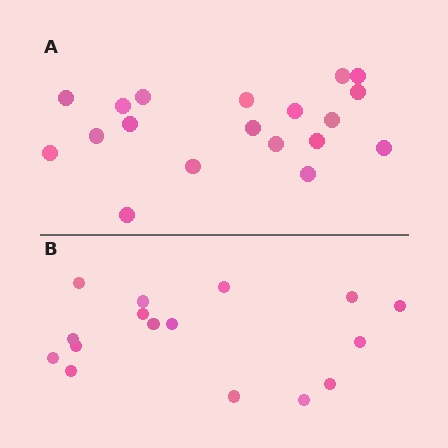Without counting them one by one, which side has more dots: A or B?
Region A (the top region) has more dots.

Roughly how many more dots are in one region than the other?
Region A has just a few more — roughly 2 or 3 more dots than region B.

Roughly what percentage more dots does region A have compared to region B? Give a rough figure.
About 20% more.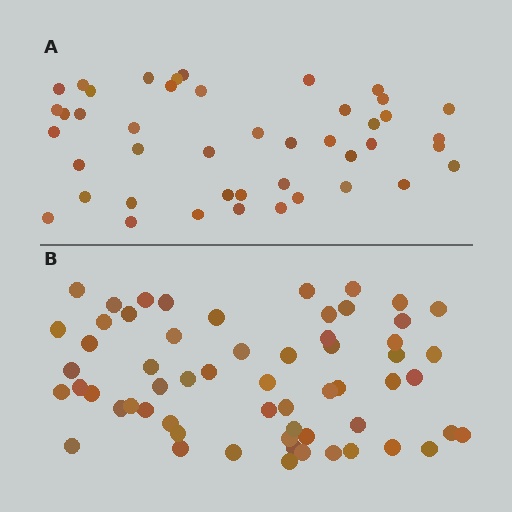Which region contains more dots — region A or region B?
Region B (the bottom region) has more dots.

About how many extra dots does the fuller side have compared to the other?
Region B has approximately 15 more dots than region A.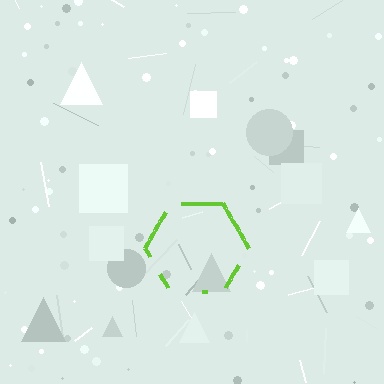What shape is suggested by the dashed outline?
The dashed outline suggests a hexagon.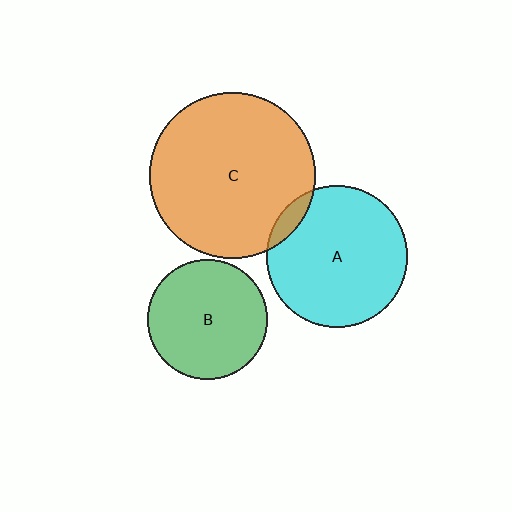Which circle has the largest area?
Circle C (orange).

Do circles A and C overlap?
Yes.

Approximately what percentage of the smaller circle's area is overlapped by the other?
Approximately 5%.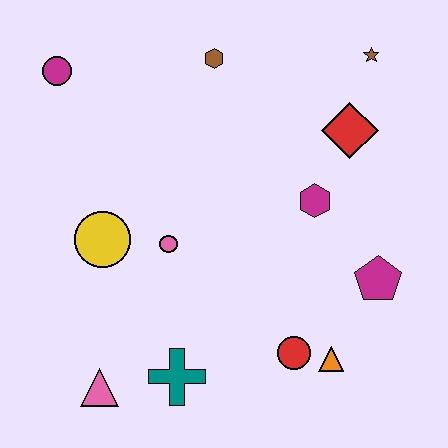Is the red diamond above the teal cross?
Yes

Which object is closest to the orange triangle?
The red circle is closest to the orange triangle.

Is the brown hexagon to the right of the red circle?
No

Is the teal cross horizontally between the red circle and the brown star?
No